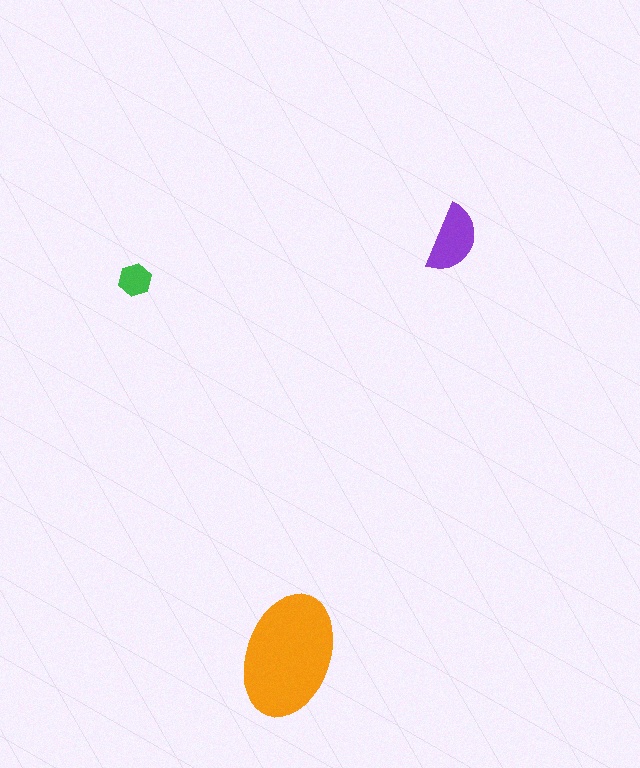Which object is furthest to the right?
The purple semicircle is rightmost.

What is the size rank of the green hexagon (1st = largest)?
3rd.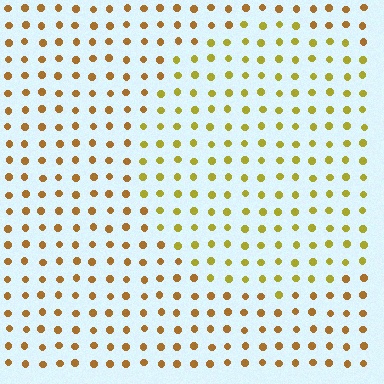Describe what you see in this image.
The image is filled with small brown elements in a uniform arrangement. A circle-shaped region is visible where the elements are tinted to a slightly different hue, forming a subtle color boundary.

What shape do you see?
I see a circle.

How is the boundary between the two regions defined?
The boundary is defined purely by a slight shift in hue (about 27 degrees). Spacing, size, and orientation are identical on both sides.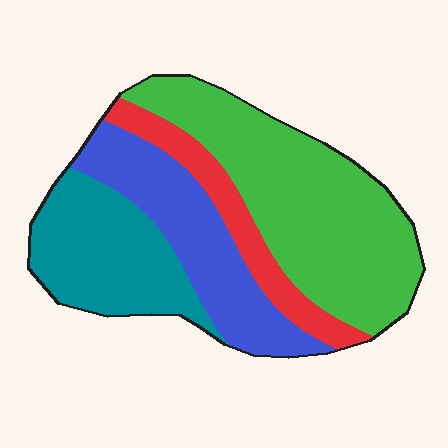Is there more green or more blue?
Green.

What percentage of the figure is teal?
Teal takes up about one quarter (1/4) of the figure.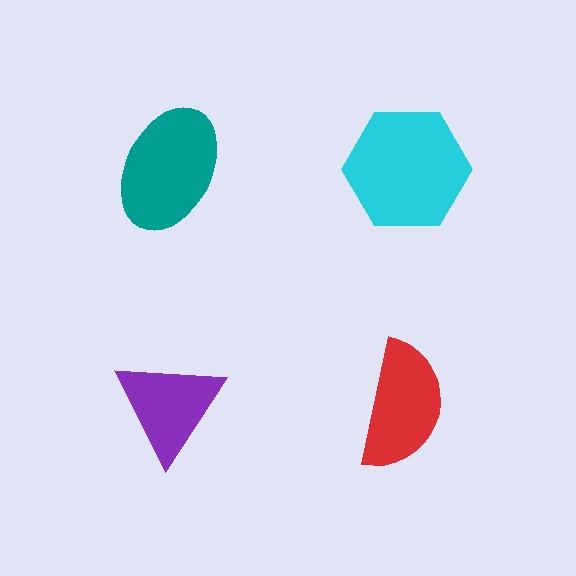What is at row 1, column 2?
A cyan hexagon.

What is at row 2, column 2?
A red semicircle.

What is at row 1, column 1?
A teal ellipse.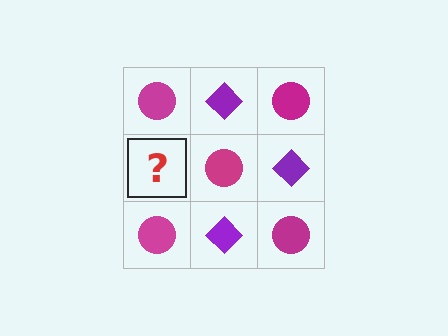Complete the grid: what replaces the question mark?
The question mark should be replaced with a purple diamond.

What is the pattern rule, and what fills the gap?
The rule is that it alternates magenta circle and purple diamond in a checkerboard pattern. The gap should be filled with a purple diamond.